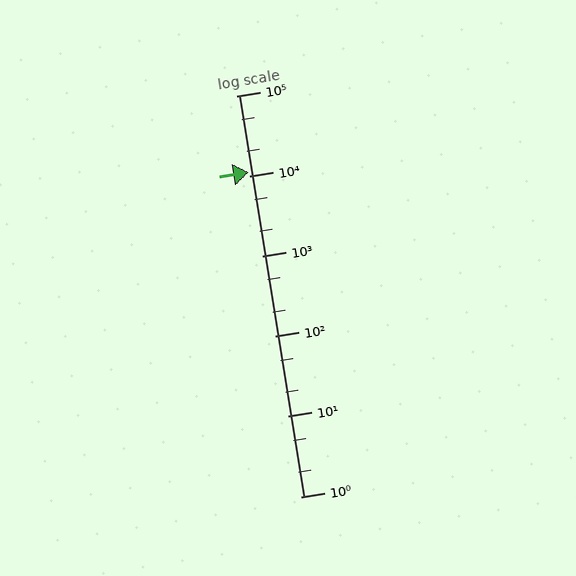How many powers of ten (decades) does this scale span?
The scale spans 5 decades, from 1 to 100000.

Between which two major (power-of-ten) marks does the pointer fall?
The pointer is between 10000 and 100000.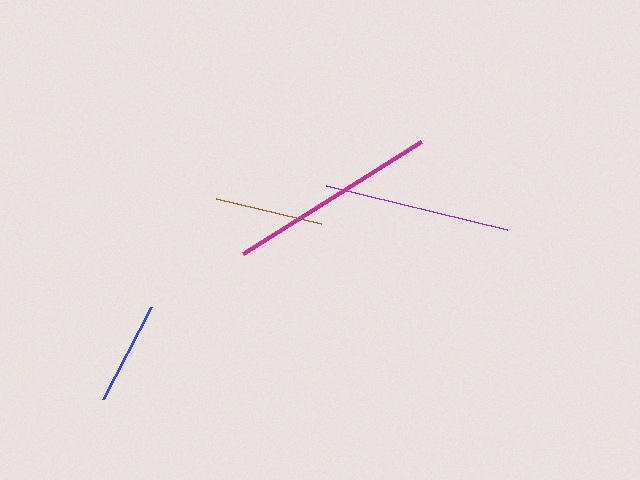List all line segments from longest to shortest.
From longest to shortest: magenta, purple, brown, blue.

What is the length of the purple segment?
The purple segment is approximately 186 pixels long.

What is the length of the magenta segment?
The magenta segment is approximately 210 pixels long.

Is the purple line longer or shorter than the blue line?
The purple line is longer than the blue line.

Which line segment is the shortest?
The blue line is the shortest at approximately 104 pixels.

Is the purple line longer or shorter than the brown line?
The purple line is longer than the brown line.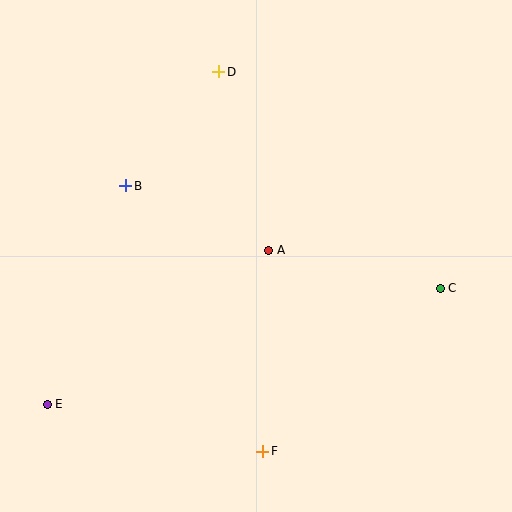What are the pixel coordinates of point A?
Point A is at (269, 251).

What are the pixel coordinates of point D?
Point D is at (219, 72).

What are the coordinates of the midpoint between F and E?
The midpoint between F and E is at (155, 428).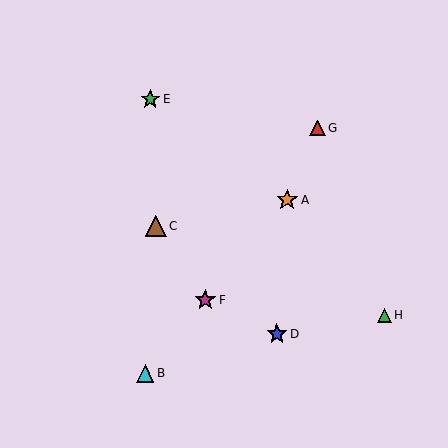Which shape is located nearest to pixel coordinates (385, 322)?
The green triangle (labeled H) at (384, 315) is nearest to that location.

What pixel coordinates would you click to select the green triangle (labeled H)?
Click at (384, 315) to select the green triangle H.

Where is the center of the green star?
The center of the green star is at (150, 99).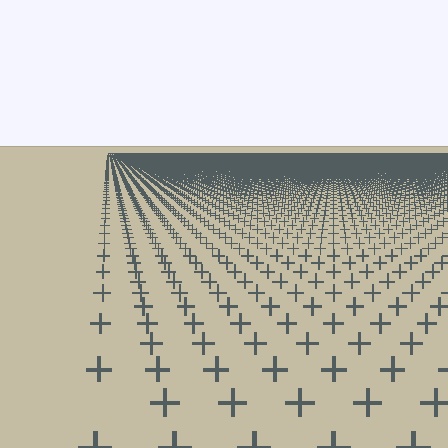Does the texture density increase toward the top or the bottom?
Density increases toward the top.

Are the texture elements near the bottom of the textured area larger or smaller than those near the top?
Larger. Near the bottom, elements are closer to the viewer and appear at a bigger on-screen size.